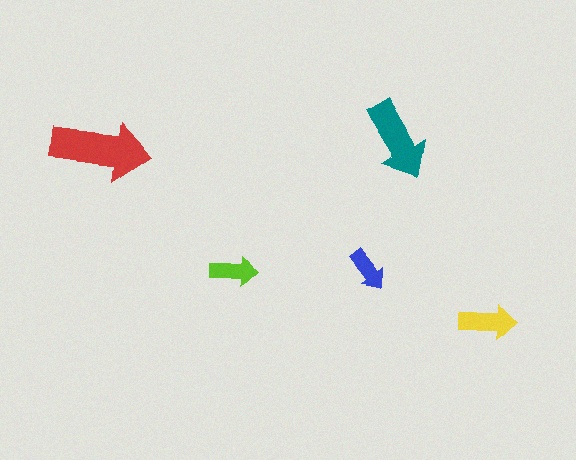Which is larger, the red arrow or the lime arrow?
The red one.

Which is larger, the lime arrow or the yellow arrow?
The yellow one.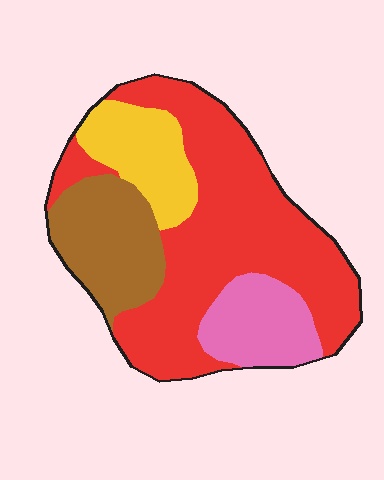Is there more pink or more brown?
Brown.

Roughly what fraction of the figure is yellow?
Yellow covers roughly 15% of the figure.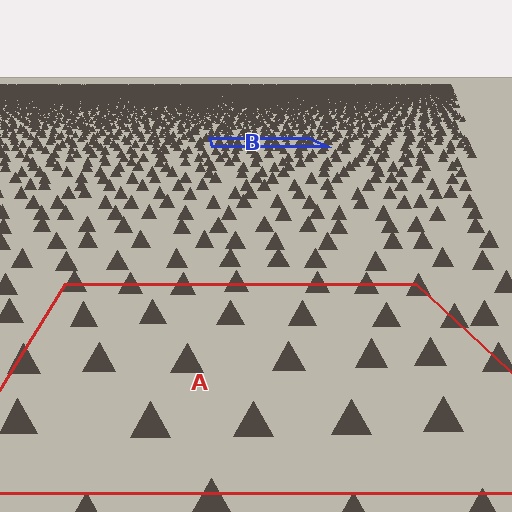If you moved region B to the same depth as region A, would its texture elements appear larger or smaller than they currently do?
They would appear larger. At a closer depth, the same texture elements are projected at a bigger on-screen size.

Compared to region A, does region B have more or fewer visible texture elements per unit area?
Region B has more texture elements per unit area — they are packed more densely because it is farther away.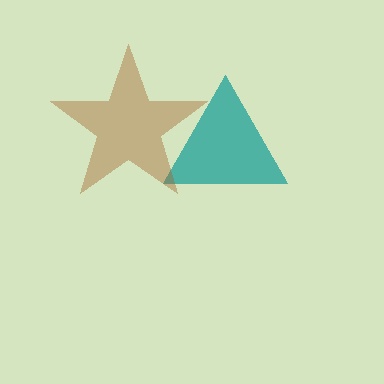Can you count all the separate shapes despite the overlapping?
Yes, there are 2 separate shapes.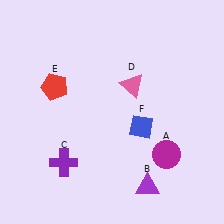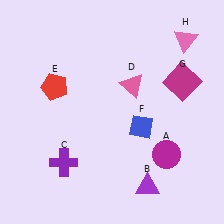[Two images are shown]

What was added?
A magenta square (G), a pink triangle (H) were added in Image 2.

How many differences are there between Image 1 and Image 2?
There are 2 differences between the two images.